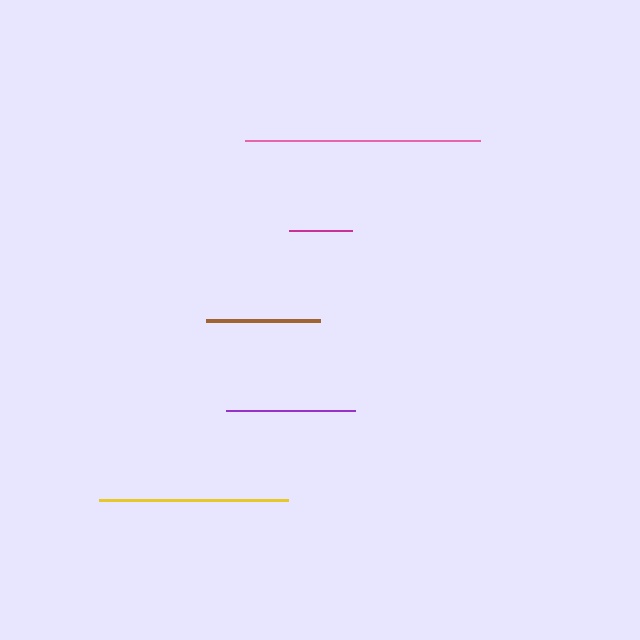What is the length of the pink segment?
The pink segment is approximately 235 pixels long.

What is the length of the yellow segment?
The yellow segment is approximately 189 pixels long.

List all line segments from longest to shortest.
From longest to shortest: pink, yellow, purple, brown, magenta.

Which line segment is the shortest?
The magenta line is the shortest at approximately 63 pixels.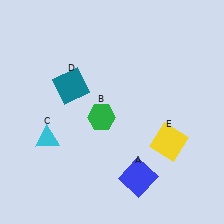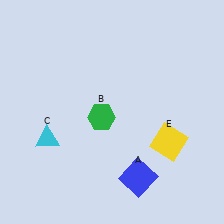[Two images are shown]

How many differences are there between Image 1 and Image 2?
There is 1 difference between the two images.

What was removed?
The teal square (D) was removed in Image 2.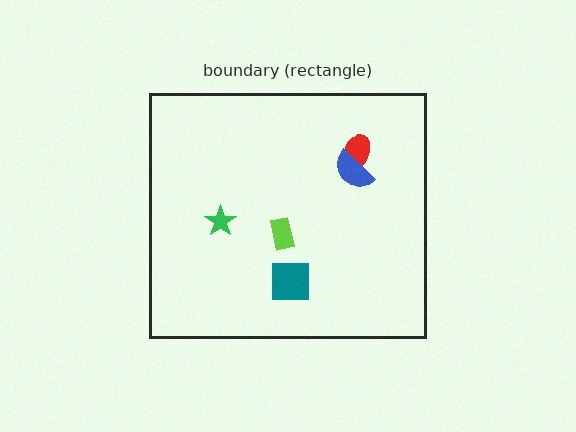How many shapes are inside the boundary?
5 inside, 0 outside.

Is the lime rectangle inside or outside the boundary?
Inside.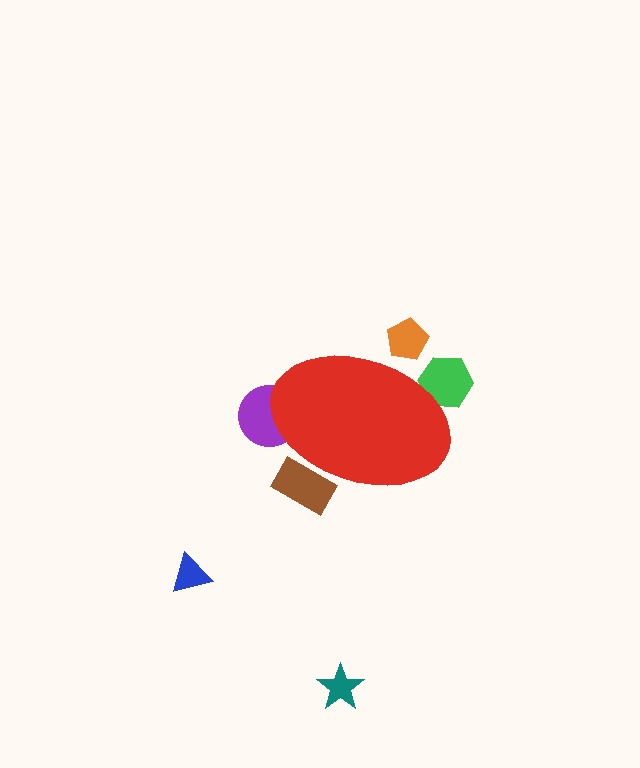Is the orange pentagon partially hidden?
Yes, the orange pentagon is partially hidden behind the red ellipse.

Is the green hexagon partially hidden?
Yes, the green hexagon is partially hidden behind the red ellipse.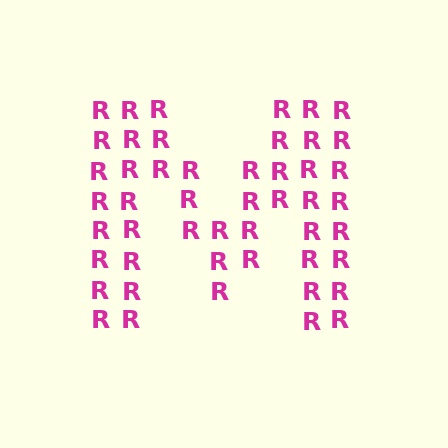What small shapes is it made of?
It is made of small letter R's.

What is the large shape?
The large shape is the letter M.